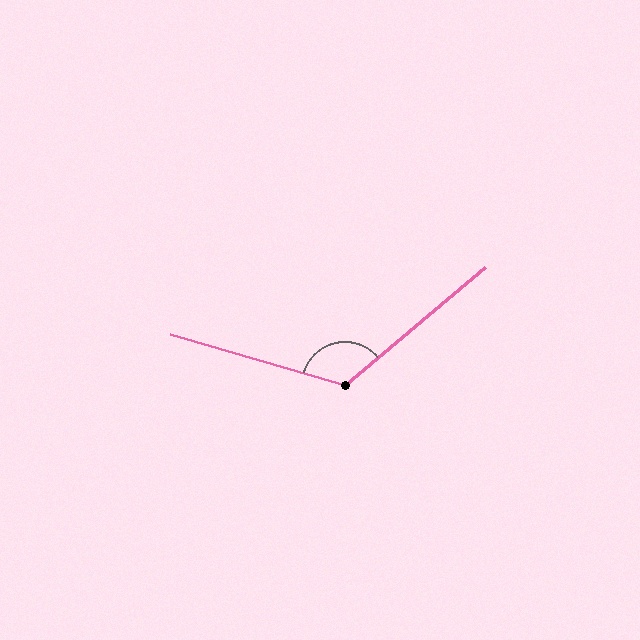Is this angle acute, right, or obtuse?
It is obtuse.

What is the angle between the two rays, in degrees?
Approximately 124 degrees.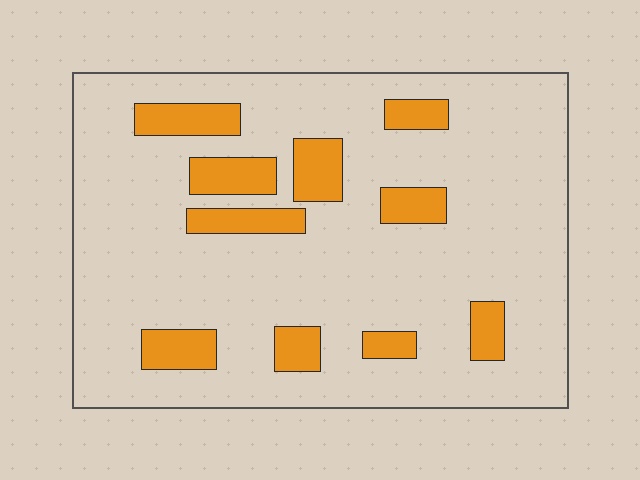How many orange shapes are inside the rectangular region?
10.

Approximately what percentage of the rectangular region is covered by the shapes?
Approximately 15%.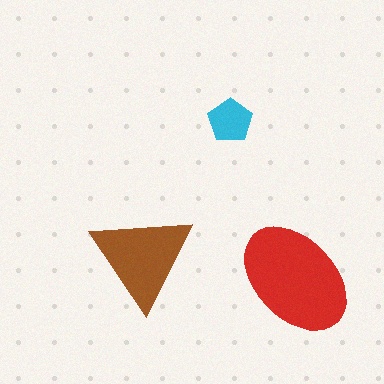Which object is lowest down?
The red ellipse is bottommost.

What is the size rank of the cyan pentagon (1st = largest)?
3rd.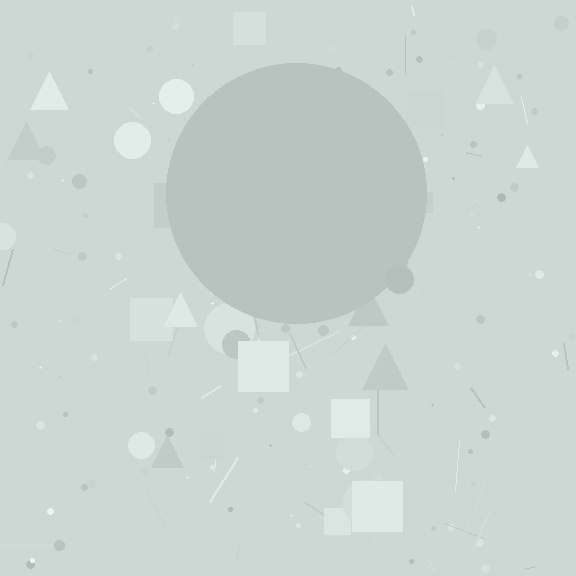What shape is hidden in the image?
A circle is hidden in the image.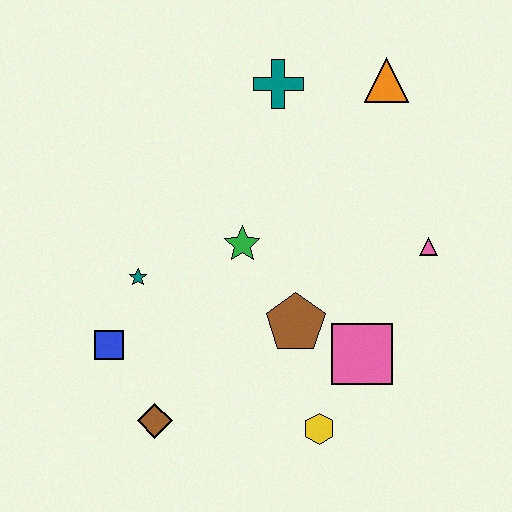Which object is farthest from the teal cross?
The brown diamond is farthest from the teal cross.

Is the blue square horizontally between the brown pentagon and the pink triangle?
No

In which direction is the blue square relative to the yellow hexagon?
The blue square is to the left of the yellow hexagon.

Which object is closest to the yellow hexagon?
The pink square is closest to the yellow hexagon.